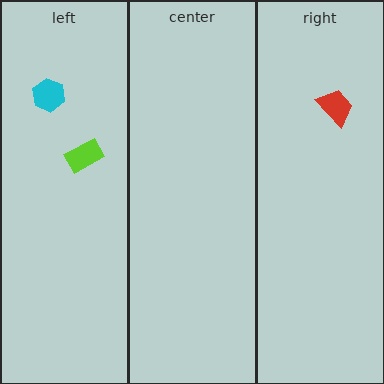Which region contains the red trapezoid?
The right region.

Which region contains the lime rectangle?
The left region.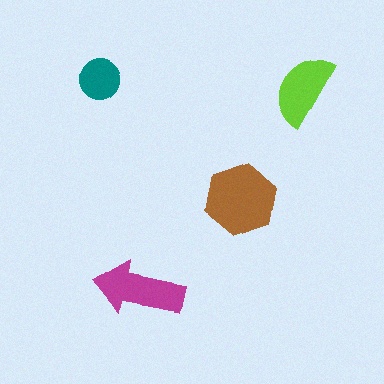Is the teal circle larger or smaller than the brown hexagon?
Smaller.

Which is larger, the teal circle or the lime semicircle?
The lime semicircle.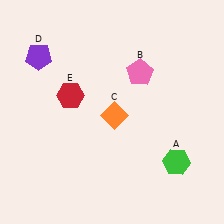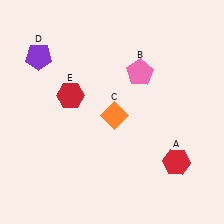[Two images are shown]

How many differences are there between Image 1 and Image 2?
There is 1 difference between the two images.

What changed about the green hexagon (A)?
In Image 1, A is green. In Image 2, it changed to red.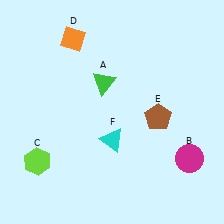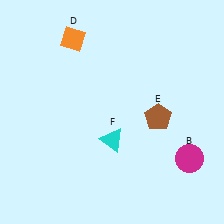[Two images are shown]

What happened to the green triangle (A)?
The green triangle (A) was removed in Image 2. It was in the top-left area of Image 1.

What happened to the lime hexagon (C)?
The lime hexagon (C) was removed in Image 2. It was in the bottom-left area of Image 1.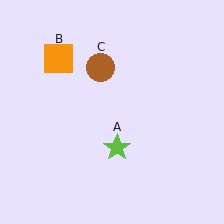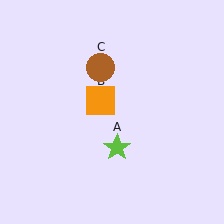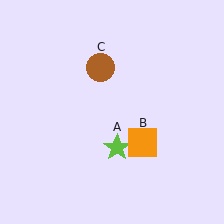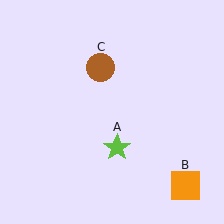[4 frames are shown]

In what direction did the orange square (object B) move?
The orange square (object B) moved down and to the right.